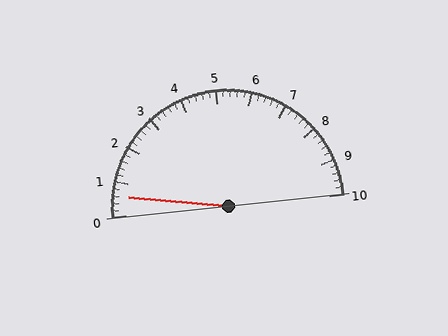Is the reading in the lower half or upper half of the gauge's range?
The reading is in the lower half of the range (0 to 10).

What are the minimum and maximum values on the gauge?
The gauge ranges from 0 to 10.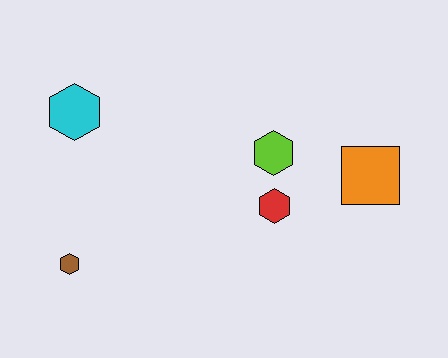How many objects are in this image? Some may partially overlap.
There are 5 objects.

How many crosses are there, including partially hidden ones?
There are no crosses.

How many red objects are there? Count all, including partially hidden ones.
There is 1 red object.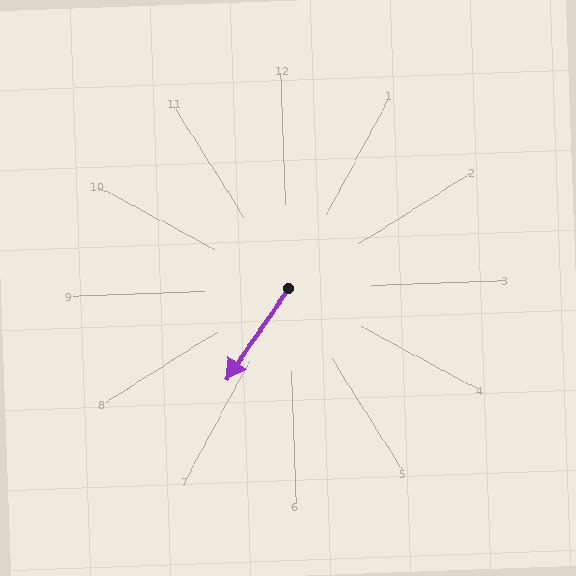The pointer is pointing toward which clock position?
Roughly 7 o'clock.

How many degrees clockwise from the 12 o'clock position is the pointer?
Approximately 216 degrees.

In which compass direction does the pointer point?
Southwest.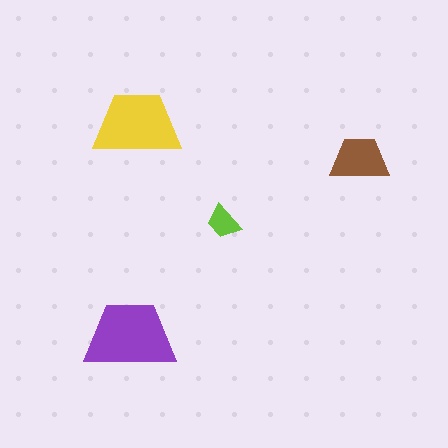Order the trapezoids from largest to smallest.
the purple one, the yellow one, the brown one, the lime one.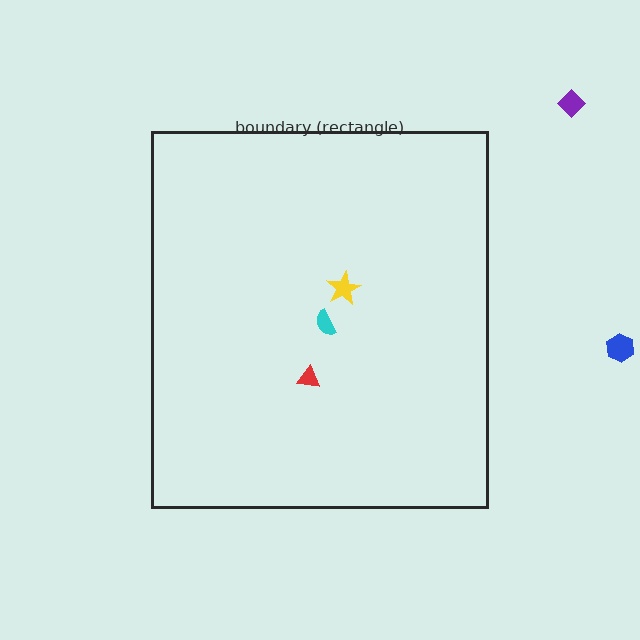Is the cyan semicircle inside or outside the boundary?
Inside.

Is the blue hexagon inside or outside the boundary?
Outside.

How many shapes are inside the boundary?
3 inside, 2 outside.